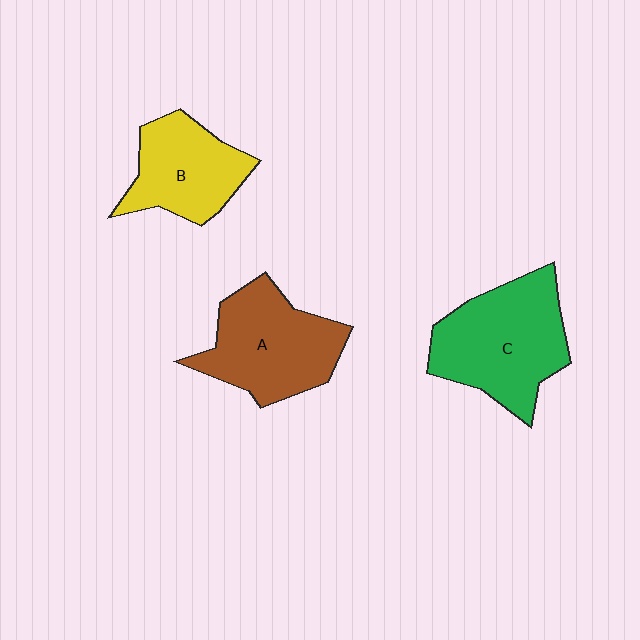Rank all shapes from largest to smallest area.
From largest to smallest: C (green), A (brown), B (yellow).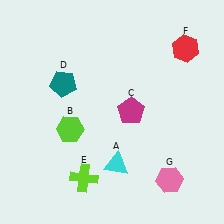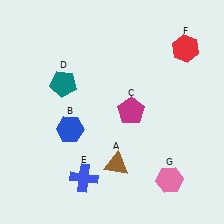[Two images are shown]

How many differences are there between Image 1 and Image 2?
There are 3 differences between the two images.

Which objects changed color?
A changed from cyan to brown. B changed from lime to blue. E changed from lime to blue.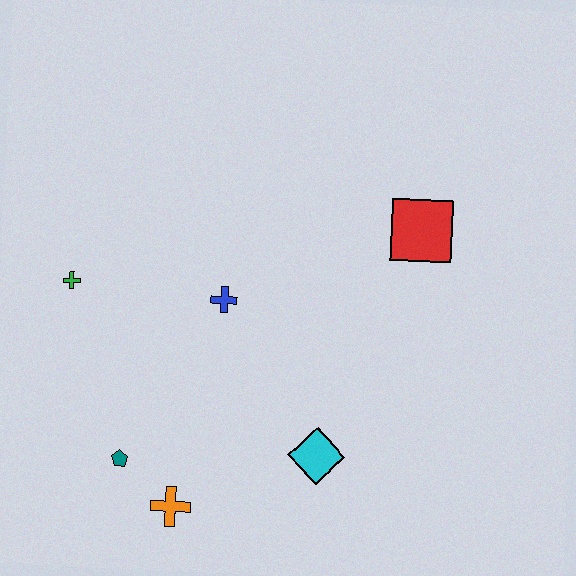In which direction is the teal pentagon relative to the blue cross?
The teal pentagon is below the blue cross.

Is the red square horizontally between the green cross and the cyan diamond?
No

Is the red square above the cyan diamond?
Yes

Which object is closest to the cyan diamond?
The orange cross is closest to the cyan diamond.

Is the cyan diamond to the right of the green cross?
Yes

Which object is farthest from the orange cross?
The red square is farthest from the orange cross.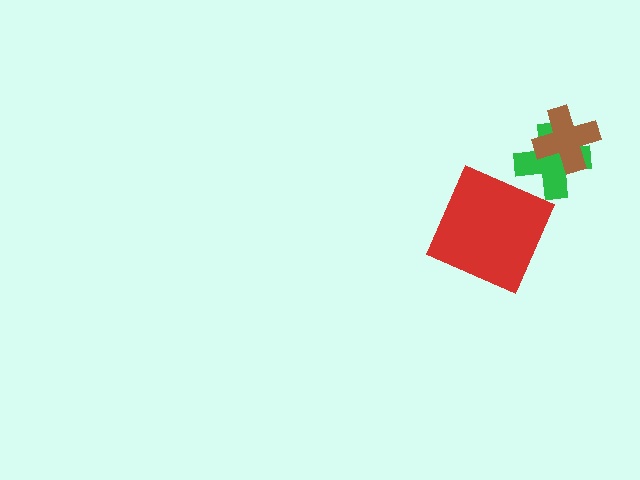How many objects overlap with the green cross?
1 object overlaps with the green cross.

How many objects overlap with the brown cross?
1 object overlaps with the brown cross.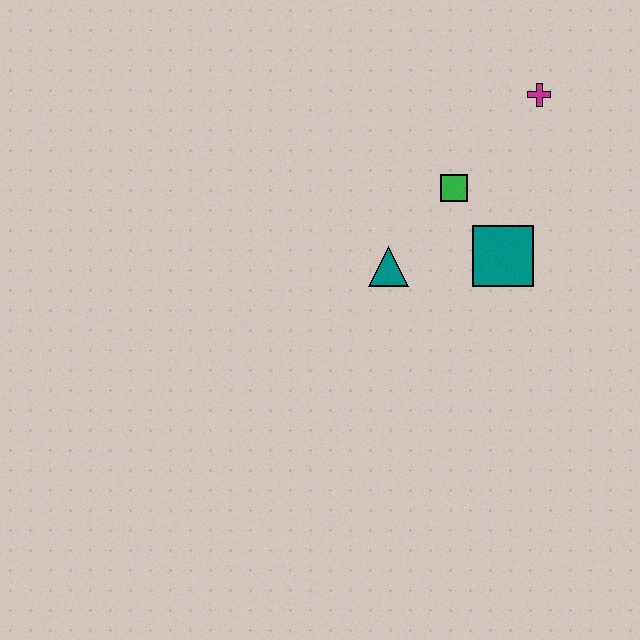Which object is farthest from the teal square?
The magenta cross is farthest from the teal square.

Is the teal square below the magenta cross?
Yes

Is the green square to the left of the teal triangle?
No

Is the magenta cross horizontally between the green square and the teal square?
No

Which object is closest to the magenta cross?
The green square is closest to the magenta cross.